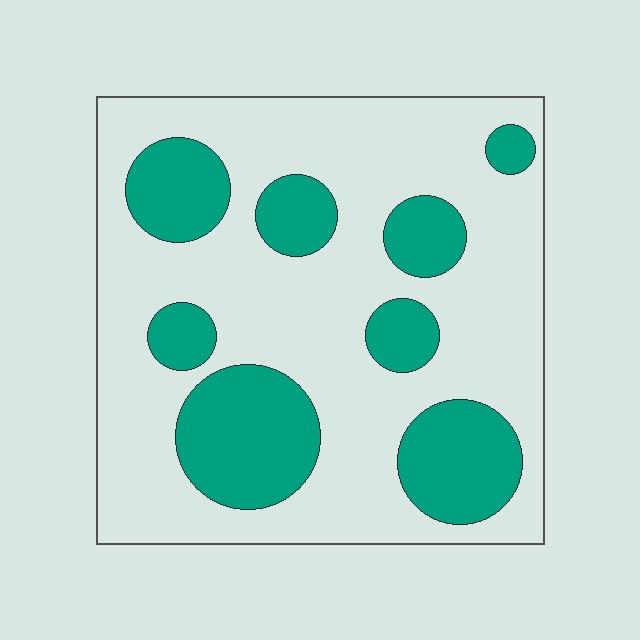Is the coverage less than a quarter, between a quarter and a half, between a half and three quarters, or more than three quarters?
Between a quarter and a half.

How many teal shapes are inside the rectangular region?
8.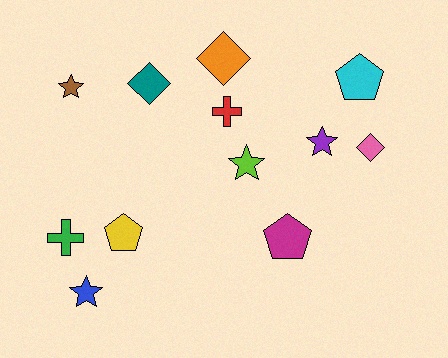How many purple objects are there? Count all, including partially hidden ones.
There is 1 purple object.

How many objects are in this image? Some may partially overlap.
There are 12 objects.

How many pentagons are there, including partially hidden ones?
There are 3 pentagons.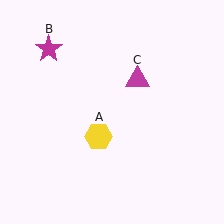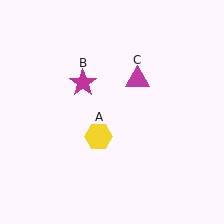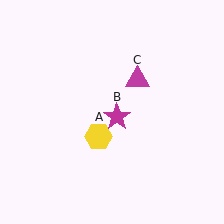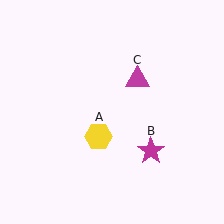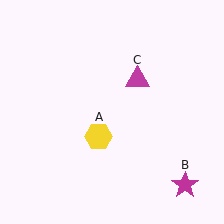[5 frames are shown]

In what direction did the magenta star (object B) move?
The magenta star (object B) moved down and to the right.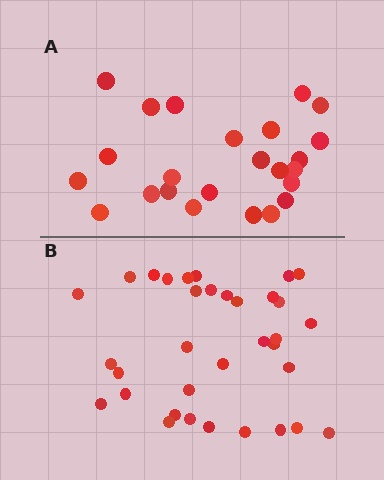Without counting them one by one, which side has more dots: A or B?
Region B (the bottom region) has more dots.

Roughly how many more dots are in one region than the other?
Region B has roughly 10 or so more dots than region A.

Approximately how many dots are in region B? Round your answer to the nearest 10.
About 30 dots. (The exact count is 34, which rounds to 30.)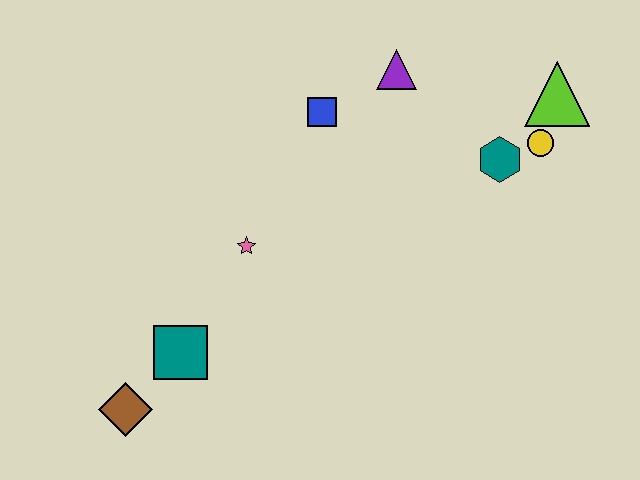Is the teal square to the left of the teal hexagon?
Yes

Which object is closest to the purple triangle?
The blue square is closest to the purple triangle.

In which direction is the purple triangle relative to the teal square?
The purple triangle is above the teal square.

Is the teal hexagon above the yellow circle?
No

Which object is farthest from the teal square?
The lime triangle is farthest from the teal square.